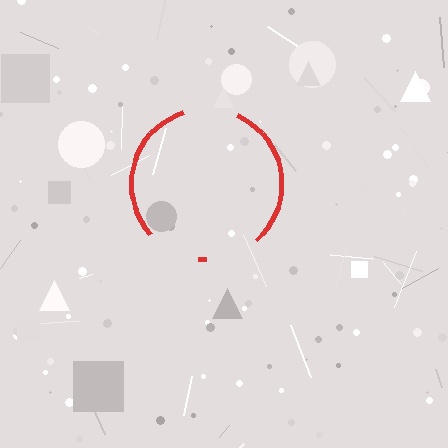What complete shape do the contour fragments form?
The contour fragments form a circle.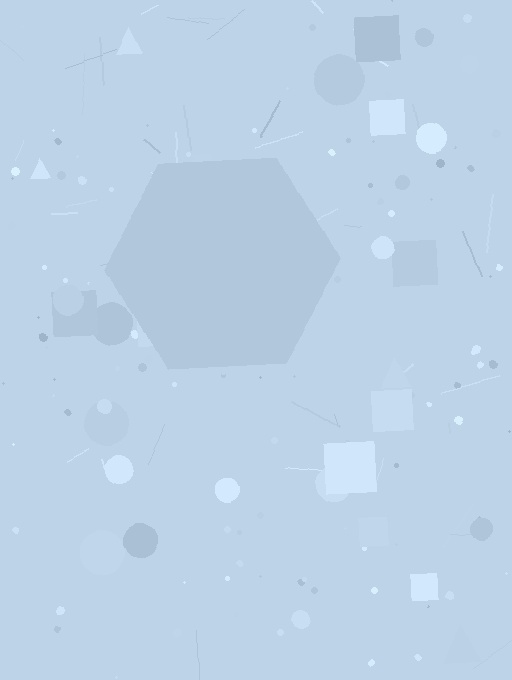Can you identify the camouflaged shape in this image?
The camouflaged shape is a hexagon.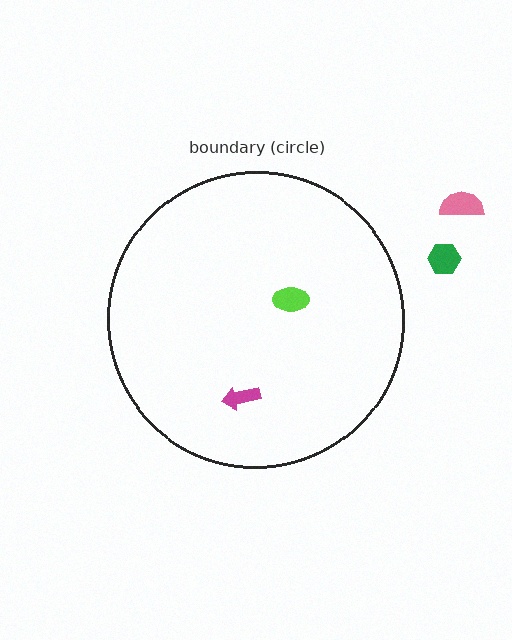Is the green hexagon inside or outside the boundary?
Outside.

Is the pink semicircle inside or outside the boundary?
Outside.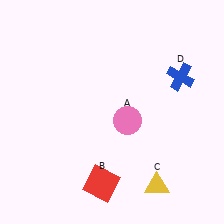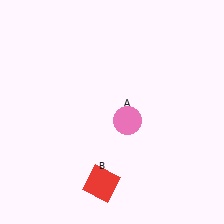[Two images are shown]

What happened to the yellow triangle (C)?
The yellow triangle (C) was removed in Image 2. It was in the bottom-right area of Image 1.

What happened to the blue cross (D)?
The blue cross (D) was removed in Image 2. It was in the top-right area of Image 1.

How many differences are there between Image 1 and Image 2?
There are 2 differences between the two images.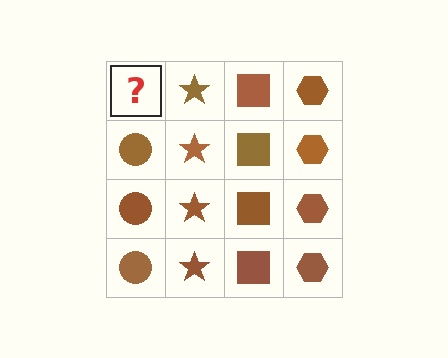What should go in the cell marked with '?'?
The missing cell should contain a brown circle.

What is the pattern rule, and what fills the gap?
The rule is that each column has a consistent shape. The gap should be filled with a brown circle.